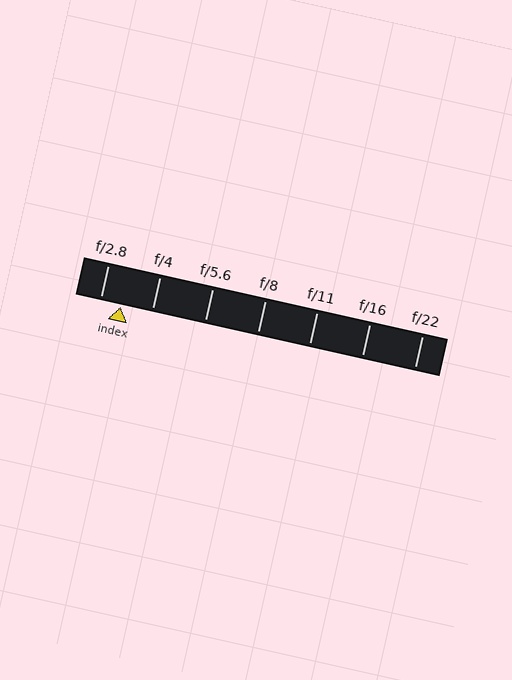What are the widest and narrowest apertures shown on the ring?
The widest aperture shown is f/2.8 and the narrowest is f/22.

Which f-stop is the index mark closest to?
The index mark is closest to f/2.8.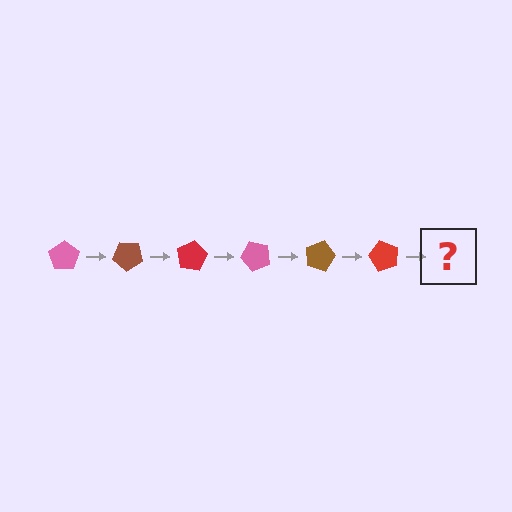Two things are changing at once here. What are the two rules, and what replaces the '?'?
The two rules are that it rotates 40 degrees each step and the color cycles through pink, brown, and red. The '?' should be a pink pentagon, rotated 240 degrees from the start.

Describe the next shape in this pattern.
It should be a pink pentagon, rotated 240 degrees from the start.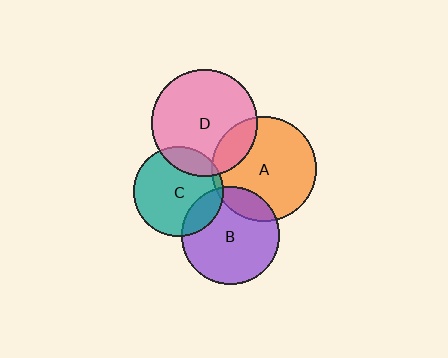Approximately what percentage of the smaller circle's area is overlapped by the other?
Approximately 20%.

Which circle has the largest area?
Circle D (pink).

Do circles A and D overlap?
Yes.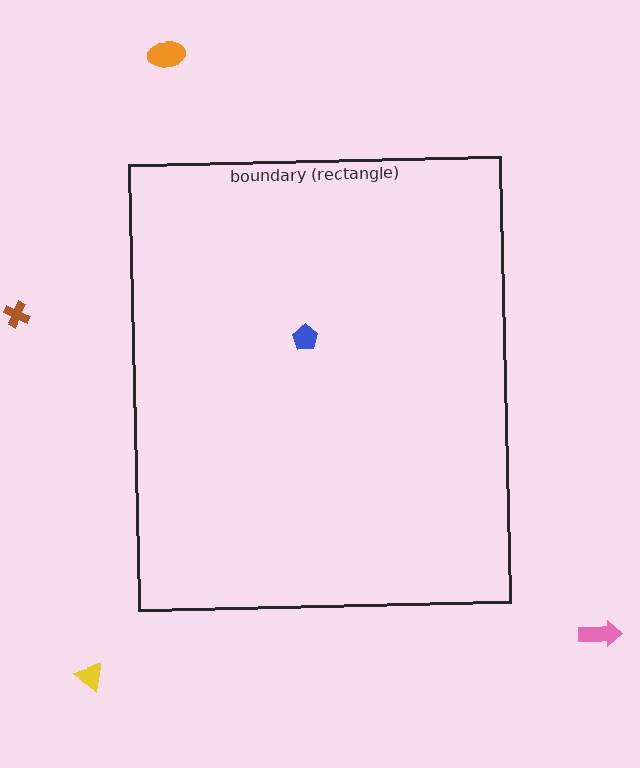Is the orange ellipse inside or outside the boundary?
Outside.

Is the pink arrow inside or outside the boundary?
Outside.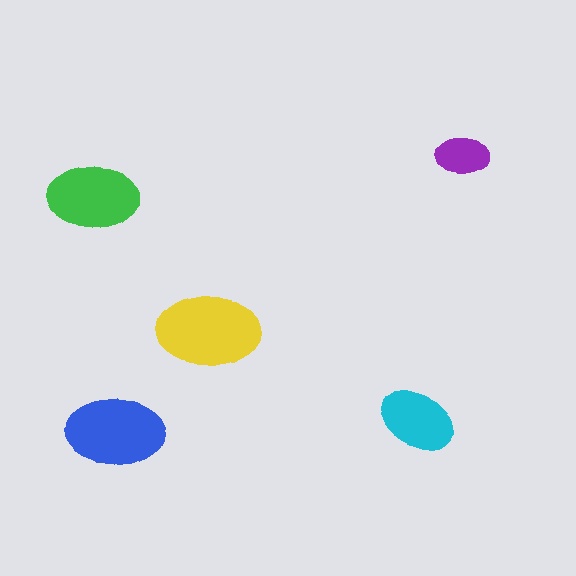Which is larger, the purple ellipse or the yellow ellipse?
The yellow one.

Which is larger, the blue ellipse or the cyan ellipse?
The blue one.